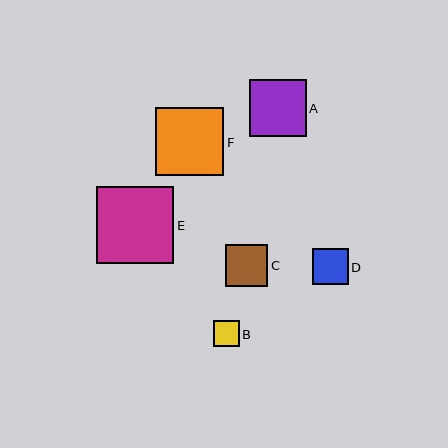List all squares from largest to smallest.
From largest to smallest: E, F, A, C, D, B.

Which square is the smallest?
Square B is the smallest with a size of approximately 25 pixels.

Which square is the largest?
Square E is the largest with a size of approximately 77 pixels.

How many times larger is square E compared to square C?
Square E is approximately 1.8 times the size of square C.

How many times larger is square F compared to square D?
Square F is approximately 1.9 times the size of square D.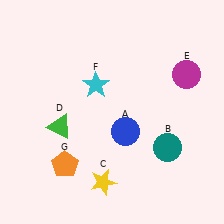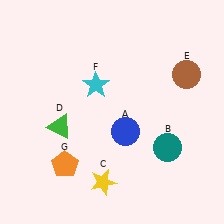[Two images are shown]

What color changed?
The circle (E) changed from magenta in Image 1 to brown in Image 2.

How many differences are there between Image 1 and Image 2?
There is 1 difference between the two images.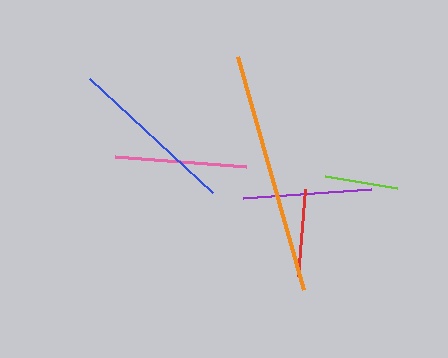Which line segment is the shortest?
The lime line is the shortest at approximately 73 pixels.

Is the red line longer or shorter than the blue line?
The blue line is longer than the red line.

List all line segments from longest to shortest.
From longest to shortest: orange, blue, pink, purple, red, lime.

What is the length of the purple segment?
The purple segment is approximately 128 pixels long.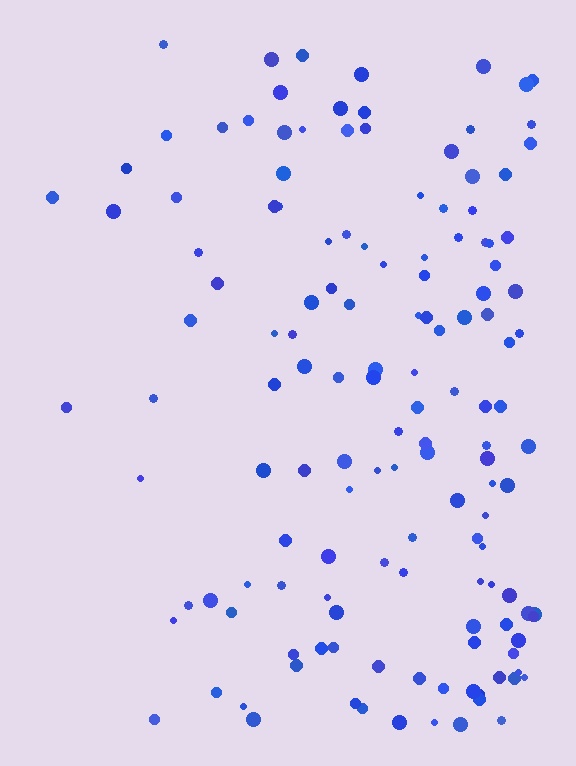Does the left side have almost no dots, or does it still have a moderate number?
Still a moderate number, just noticeably fewer than the right.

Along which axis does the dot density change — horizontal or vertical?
Horizontal.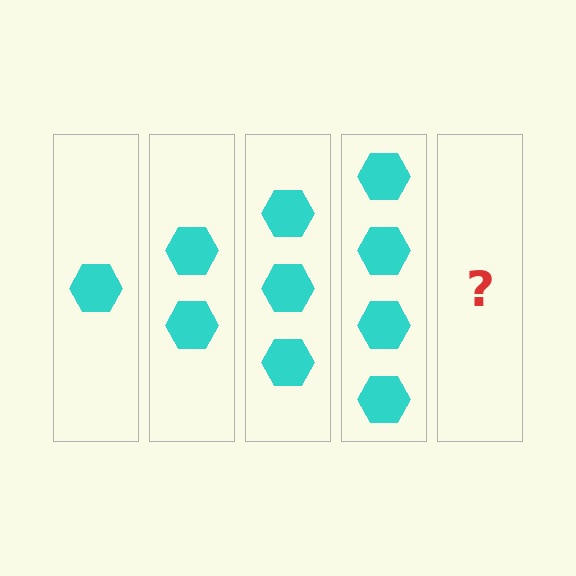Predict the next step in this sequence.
The next step is 5 hexagons.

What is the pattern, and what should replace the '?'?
The pattern is that each step adds one more hexagon. The '?' should be 5 hexagons.